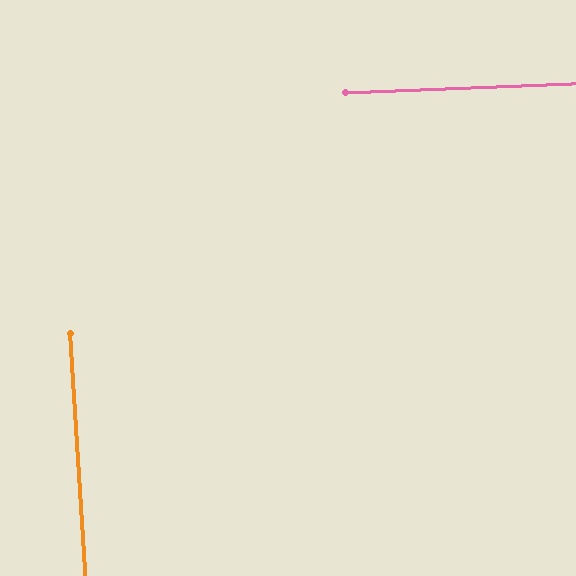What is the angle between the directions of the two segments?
Approximately 89 degrees.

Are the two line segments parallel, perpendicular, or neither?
Perpendicular — they meet at approximately 89°.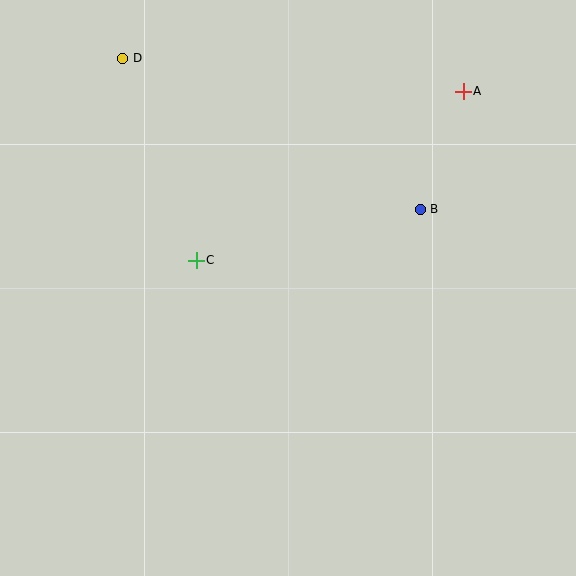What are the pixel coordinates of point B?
Point B is at (420, 209).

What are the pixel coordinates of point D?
Point D is at (123, 58).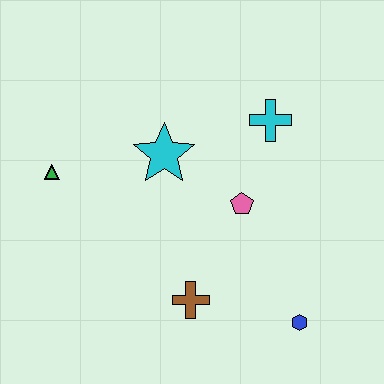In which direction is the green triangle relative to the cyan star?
The green triangle is to the left of the cyan star.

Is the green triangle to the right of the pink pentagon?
No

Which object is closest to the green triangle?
The cyan star is closest to the green triangle.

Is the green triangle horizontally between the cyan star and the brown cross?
No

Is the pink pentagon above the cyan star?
No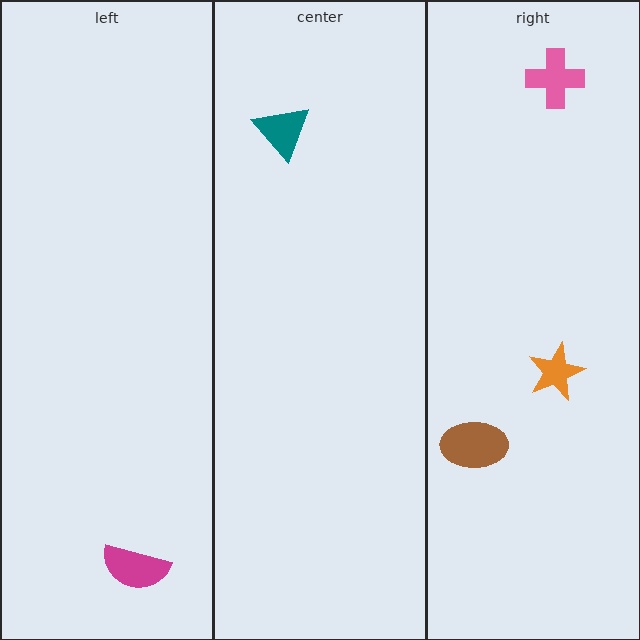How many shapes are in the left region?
1.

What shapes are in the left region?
The magenta semicircle.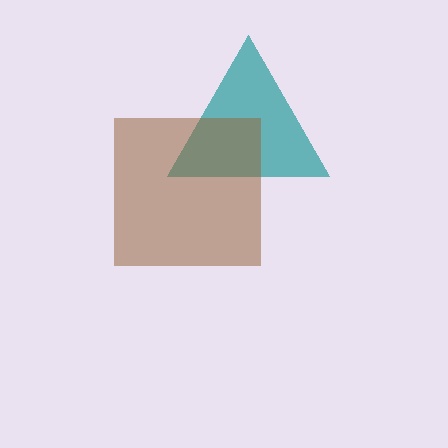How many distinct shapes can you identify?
There are 2 distinct shapes: a teal triangle, a brown square.